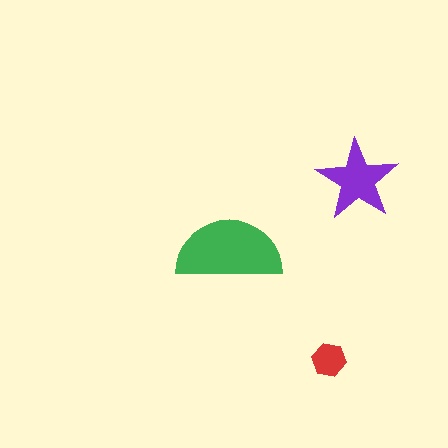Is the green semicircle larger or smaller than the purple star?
Larger.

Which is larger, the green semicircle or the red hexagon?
The green semicircle.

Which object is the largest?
The green semicircle.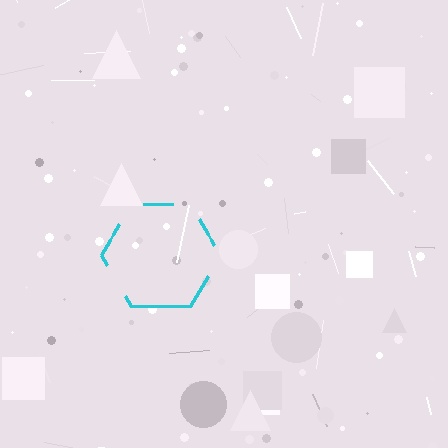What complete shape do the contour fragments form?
The contour fragments form a hexagon.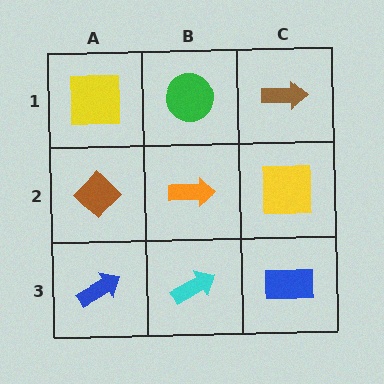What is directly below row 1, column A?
A brown diamond.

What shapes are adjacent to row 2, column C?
A brown arrow (row 1, column C), a blue rectangle (row 3, column C), an orange arrow (row 2, column B).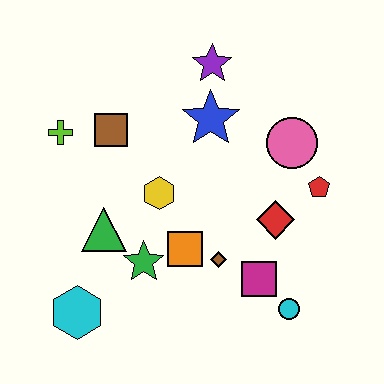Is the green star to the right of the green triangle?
Yes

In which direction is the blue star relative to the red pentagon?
The blue star is to the left of the red pentagon.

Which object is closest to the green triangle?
The green star is closest to the green triangle.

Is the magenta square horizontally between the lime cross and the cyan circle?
Yes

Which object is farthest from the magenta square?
The lime cross is farthest from the magenta square.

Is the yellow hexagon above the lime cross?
No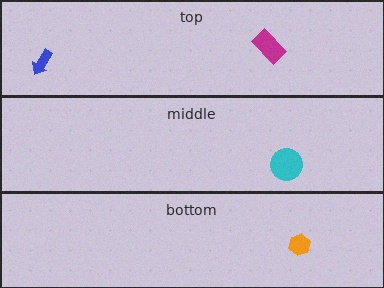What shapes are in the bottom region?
The orange hexagon.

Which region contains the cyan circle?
The middle region.